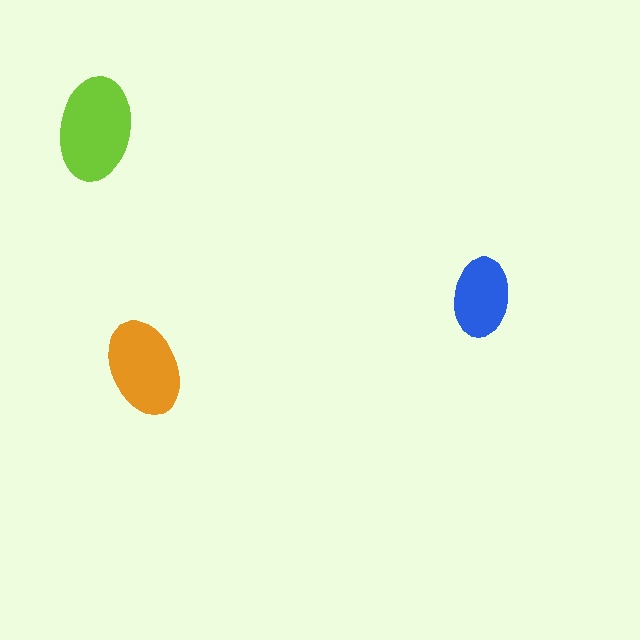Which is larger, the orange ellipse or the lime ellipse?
The lime one.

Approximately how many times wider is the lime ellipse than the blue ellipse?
About 1.5 times wider.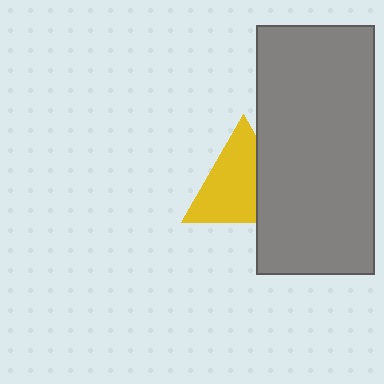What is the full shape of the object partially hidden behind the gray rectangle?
The partially hidden object is a yellow triangle.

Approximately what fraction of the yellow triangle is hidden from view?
Roughly 33% of the yellow triangle is hidden behind the gray rectangle.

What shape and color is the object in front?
The object in front is a gray rectangle.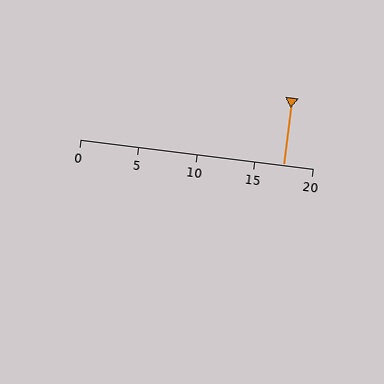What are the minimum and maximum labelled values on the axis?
The axis runs from 0 to 20.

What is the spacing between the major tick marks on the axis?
The major ticks are spaced 5 apart.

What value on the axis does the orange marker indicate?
The marker indicates approximately 17.5.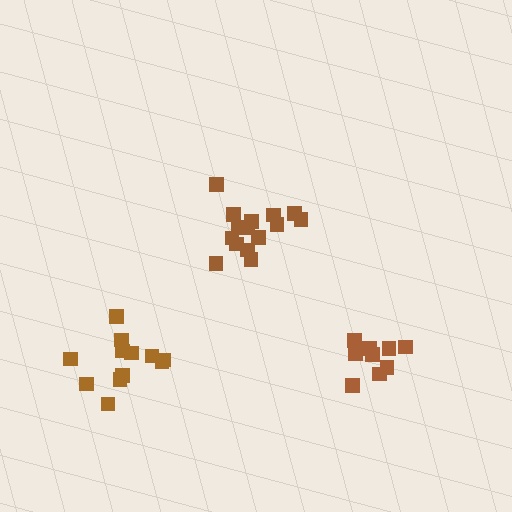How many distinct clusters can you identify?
There are 3 distinct clusters.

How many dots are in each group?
Group 1: 15 dots, Group 2: 12 dots, Group 3: 9 dots (36 total).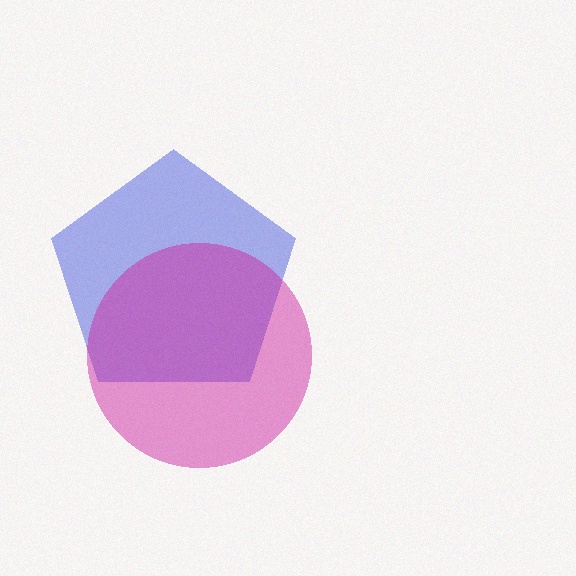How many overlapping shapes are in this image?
There are 2 overlapping shapes in the image.